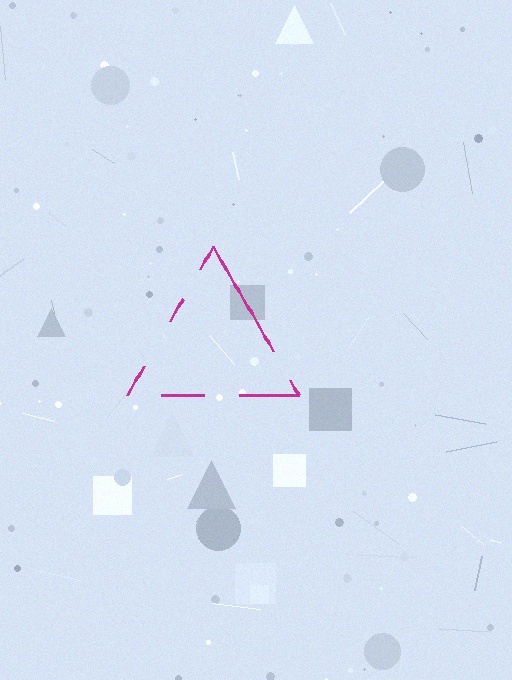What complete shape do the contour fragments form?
The contour fragments form a triangle.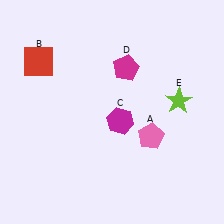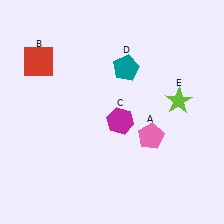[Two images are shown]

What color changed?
The pentagon (D) changed from magenta in Image 1 to teal in Image 2.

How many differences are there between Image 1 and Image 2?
There is 1 difference between the two images.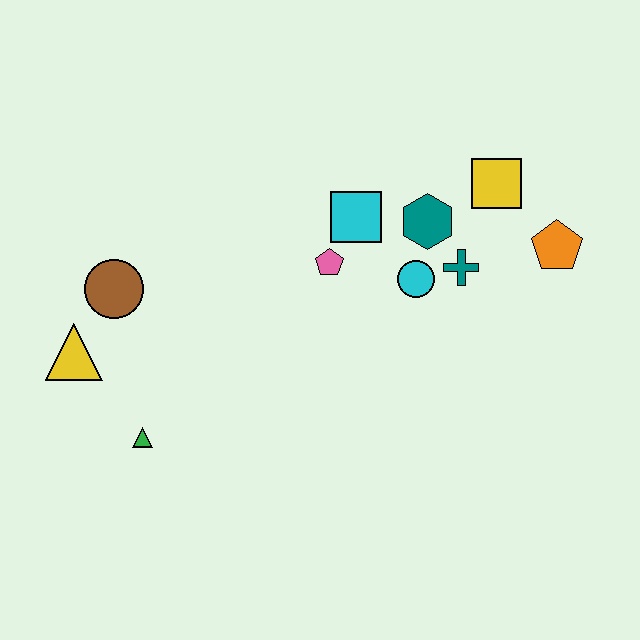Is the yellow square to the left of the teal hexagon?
No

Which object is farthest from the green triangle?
The orange pentagon is farthest from the green triangle.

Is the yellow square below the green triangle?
No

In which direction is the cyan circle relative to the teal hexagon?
The cyan circle is below the teal hexagon.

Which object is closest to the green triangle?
The yellow triangle is closest to the green triangle.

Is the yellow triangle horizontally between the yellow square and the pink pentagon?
No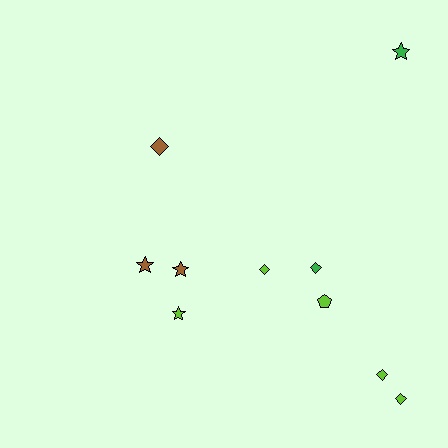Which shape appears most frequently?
Diamond, with 5 objects.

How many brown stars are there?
There are 2 brown stars.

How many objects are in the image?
There are 10 objects.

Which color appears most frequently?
Lime, with 5 objects.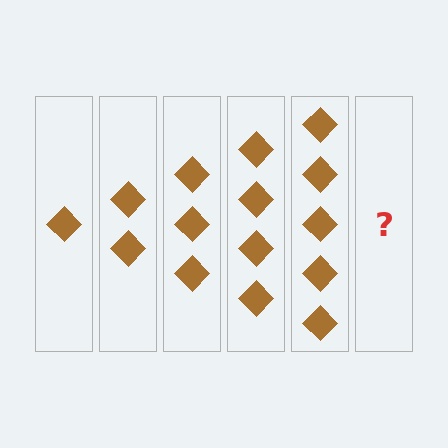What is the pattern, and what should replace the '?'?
The pattern is that each step adds one more diamond. The '?' should be 6 diamonds.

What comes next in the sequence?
The next element should be 6 diamonds.